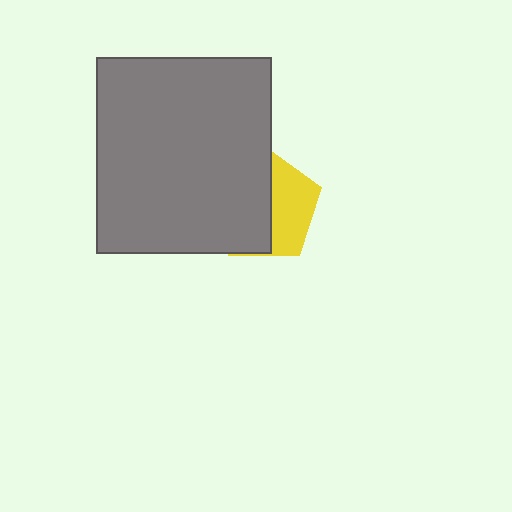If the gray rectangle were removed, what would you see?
You would see the complete yellow pentagon.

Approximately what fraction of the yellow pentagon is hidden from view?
Roughly 58% of the yellow pentagon is hidden behind the gray rectangle.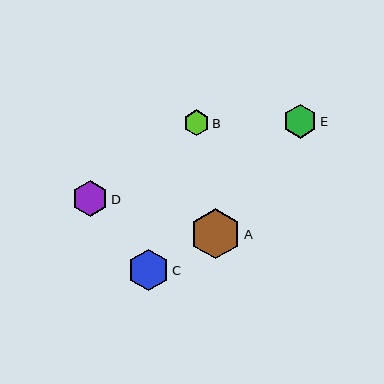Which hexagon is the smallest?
Hexagon B is the smallest with a size of approximately 26 pixels.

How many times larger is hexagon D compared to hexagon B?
Hexagon D is approximately 1.4 times the size of hexagon B.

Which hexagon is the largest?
Hexagon A is the largest with a size of approximately 51 pixels.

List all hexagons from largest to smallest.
From largest to smallest: A, C, D, E, B.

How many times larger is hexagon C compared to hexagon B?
Hexagon C is approximately 1.6 times the size of hexagon B.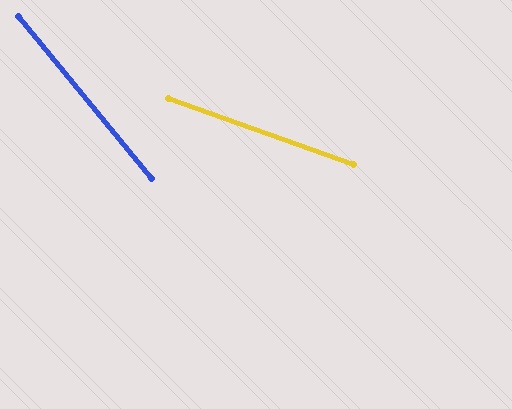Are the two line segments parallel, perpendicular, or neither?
Neither parallel nor perpendicular — they differ by about 31°.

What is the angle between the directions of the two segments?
Approximately 31 degrees.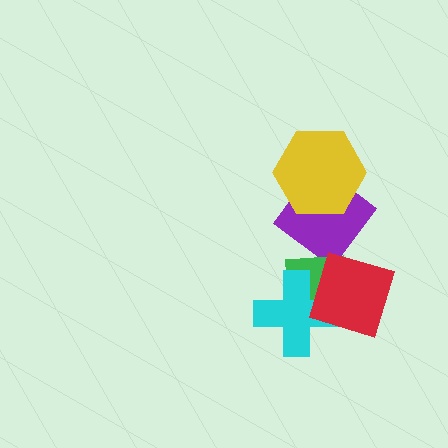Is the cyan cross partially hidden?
Yes, it is partially covered by another shape.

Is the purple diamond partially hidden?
Yes, it is partially covered by another shape.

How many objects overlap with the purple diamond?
1 object overlaps with the purple diamond.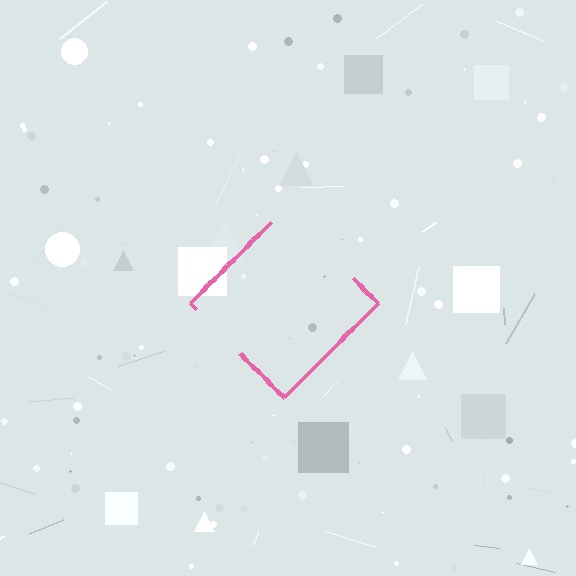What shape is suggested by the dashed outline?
The dashed outline suggests a diamond.